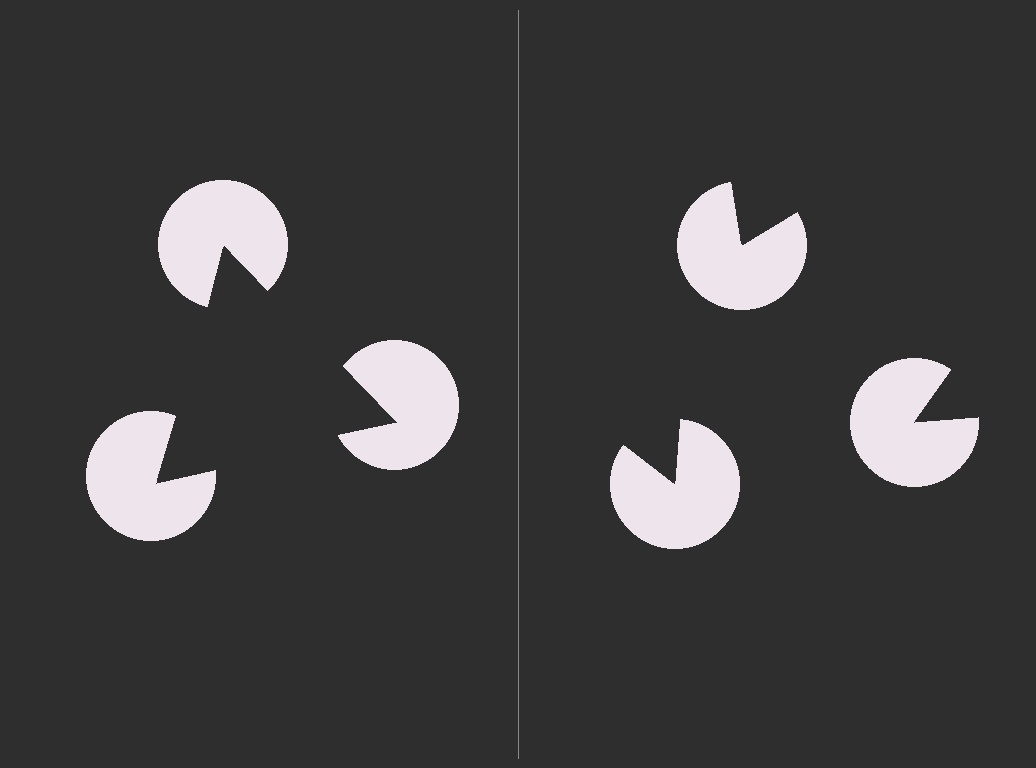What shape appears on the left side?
An illusory triangle.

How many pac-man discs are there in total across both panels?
6 — 3 on each side.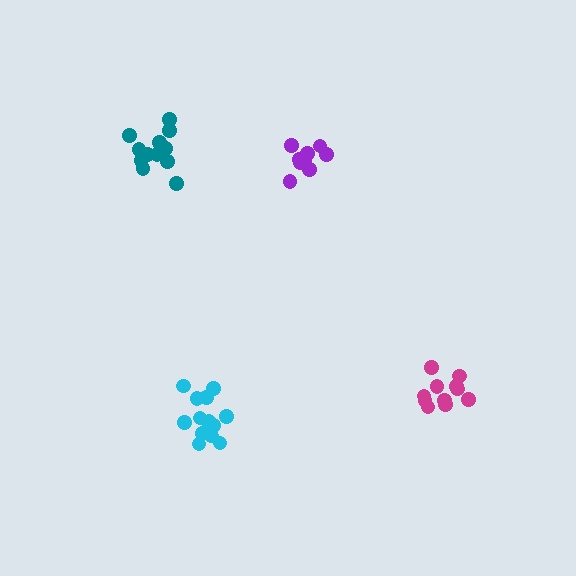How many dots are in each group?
Group 1: 12 dots, Group 2: 11 dots, Group 3: 9 dots, Group 4: 14 dots (46 total).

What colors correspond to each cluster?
The clusters are colored: teal, magenta, purple, cyan.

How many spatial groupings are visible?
There are 4 spatial groupings.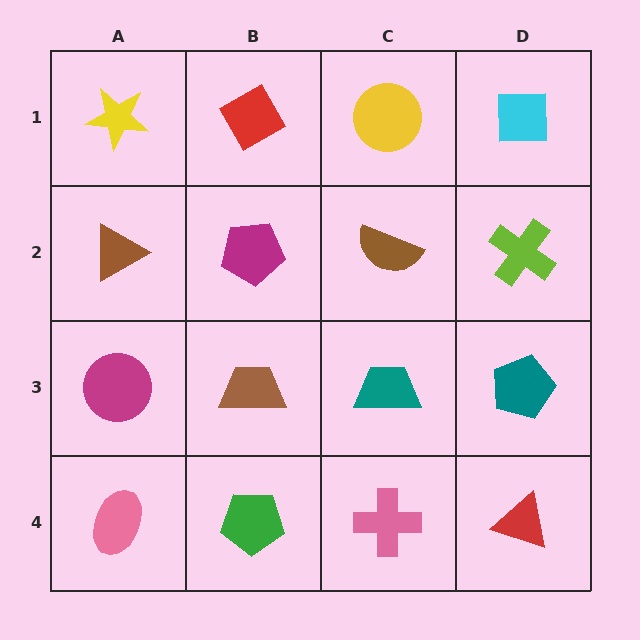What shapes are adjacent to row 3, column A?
A brown triangle (row 2, column A), a pink ellipse (row 4, column A), a brown trapezoid (row 3, column B).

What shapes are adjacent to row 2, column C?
A yellow circle (row 1, column C), a teal trapezoid (row 3, column C), a magenta pentagon (row 2, column B), a lime cross (row 2, column D).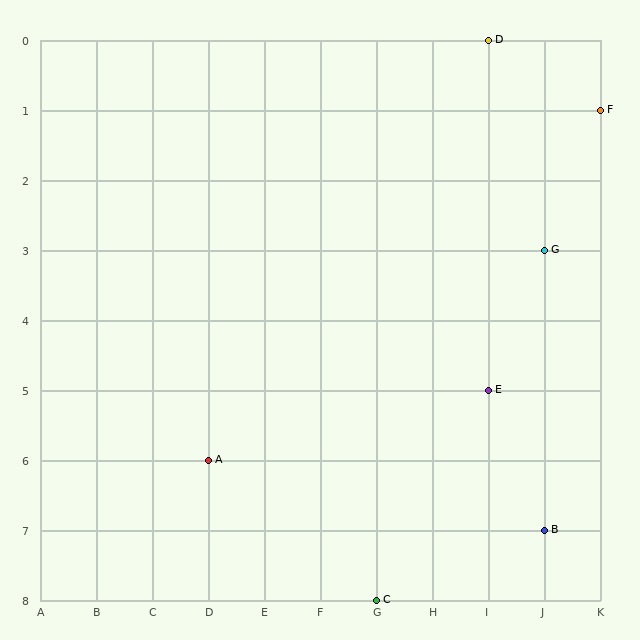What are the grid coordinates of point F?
Point F is at grid coordinates (K, 1).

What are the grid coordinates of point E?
Point E is at grid coordinates (I, 5).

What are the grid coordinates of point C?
Point C is at grid coordinates (G, 8).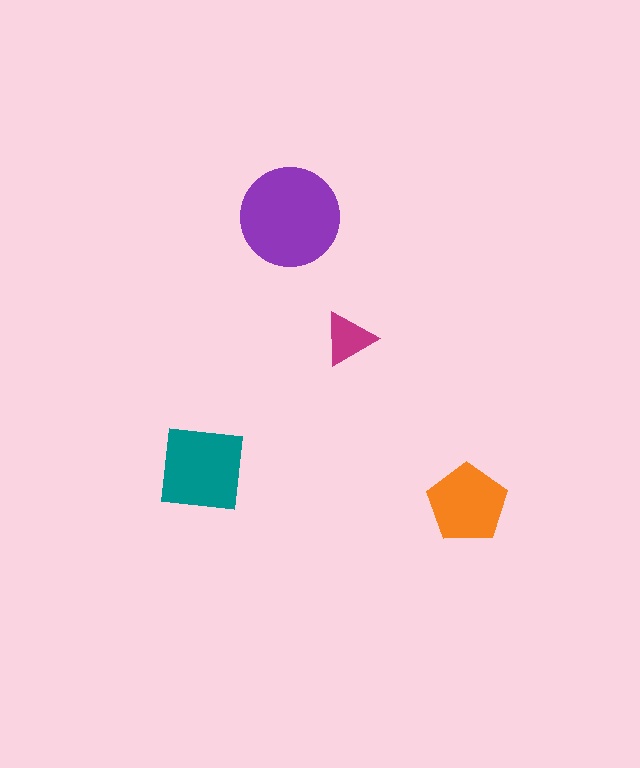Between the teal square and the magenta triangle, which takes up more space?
The teal square.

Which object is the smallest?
The magenta triangle.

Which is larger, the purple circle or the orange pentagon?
The purple circle.